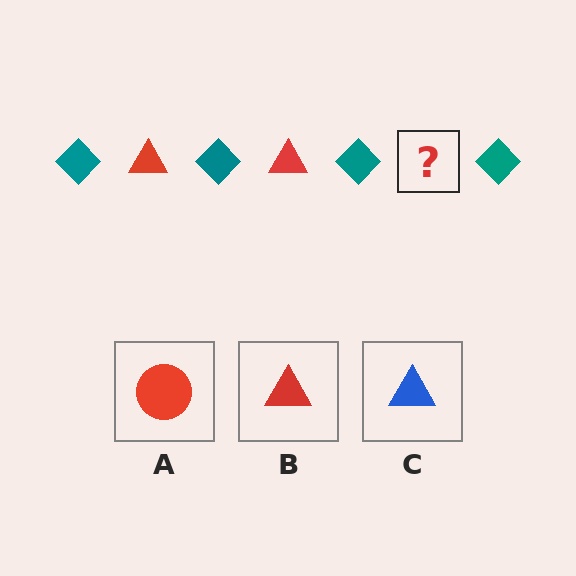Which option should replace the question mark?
Option B.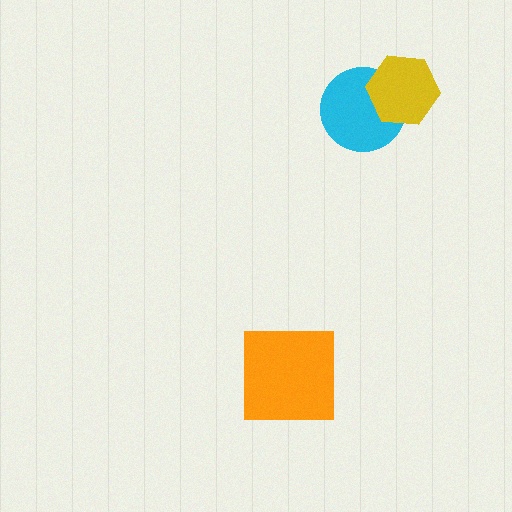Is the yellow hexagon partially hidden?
No, no other shape covers it.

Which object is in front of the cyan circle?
The yellow hexagon is in front of the cyan circle.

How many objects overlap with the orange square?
0 objects overlap with the orange square.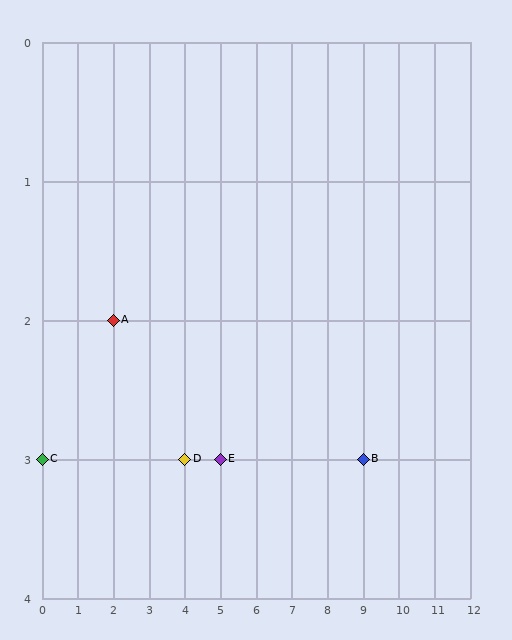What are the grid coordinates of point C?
Point C is at grid coordinates (0, 3).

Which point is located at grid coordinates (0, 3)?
Point C is at (0, 3).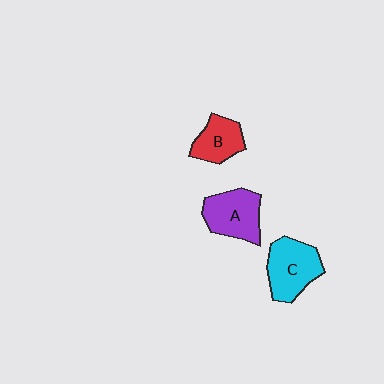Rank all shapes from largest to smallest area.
From largest to smallest: C (cyan), A (purple), B (red).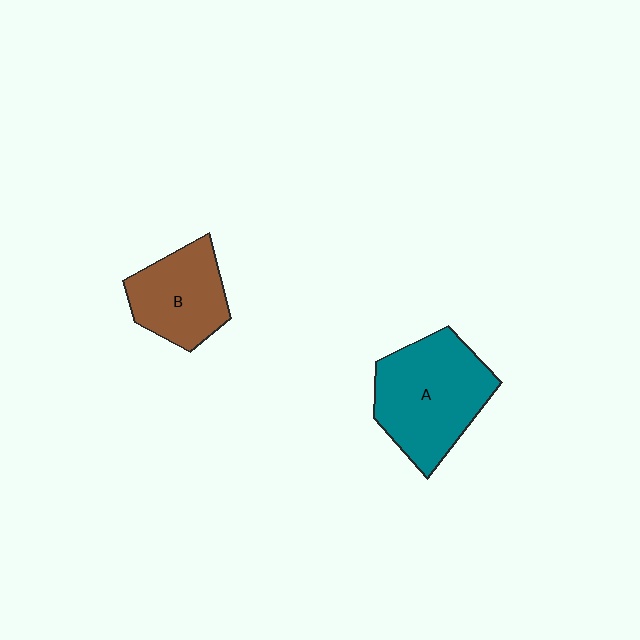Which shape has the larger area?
Shape A (teal).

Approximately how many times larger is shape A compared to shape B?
Approximately 1.5 times.